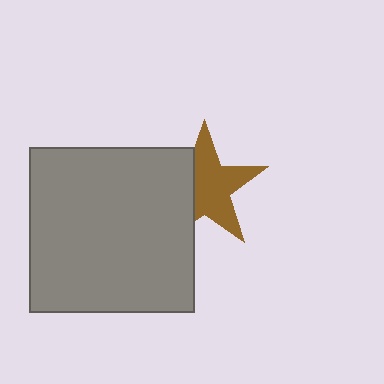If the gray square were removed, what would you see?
You would see the complete brown star.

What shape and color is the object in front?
The object in front is a gray square.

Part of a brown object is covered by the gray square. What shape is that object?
It is a star.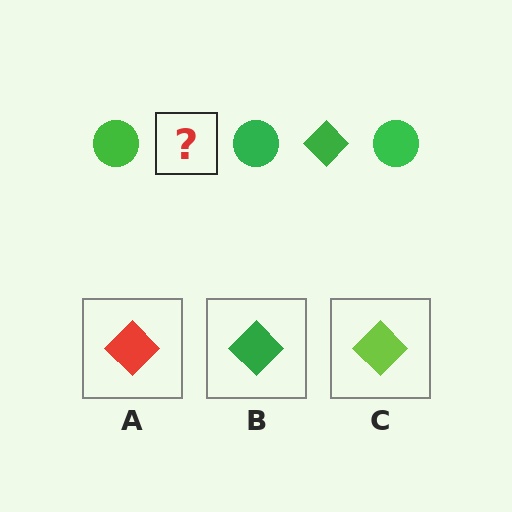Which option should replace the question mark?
Option B.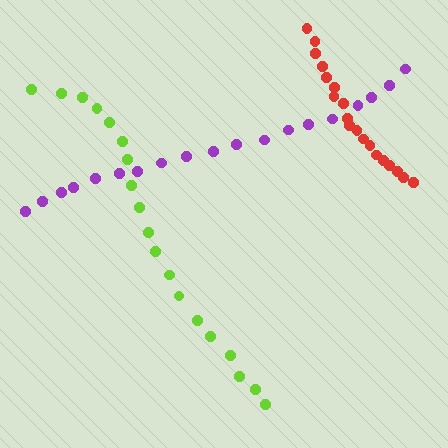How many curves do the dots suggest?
There are 3 distinct paths.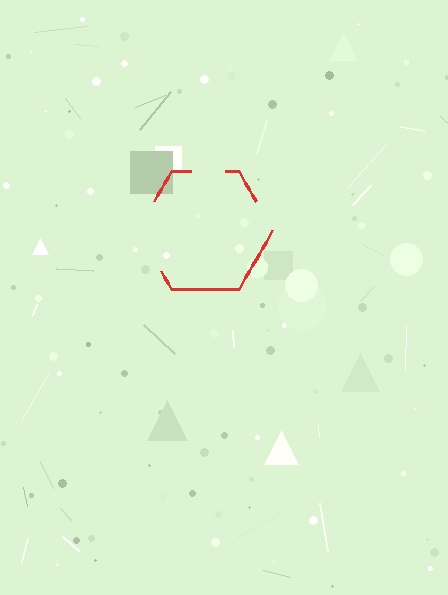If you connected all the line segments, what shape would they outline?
They would outline a hexagon.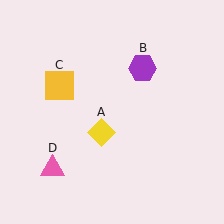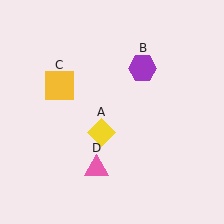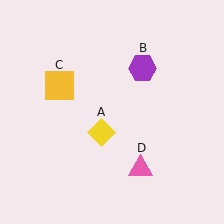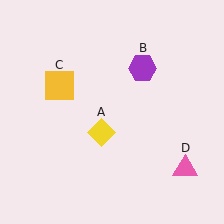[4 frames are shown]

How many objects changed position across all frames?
1 object changed position: pink triangle (object D).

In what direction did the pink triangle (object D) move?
The pink triangle (object D) moved right.